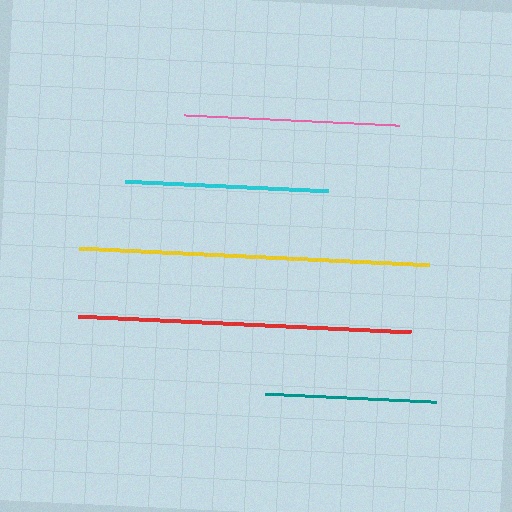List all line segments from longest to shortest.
From longest to shortest: yellow, red, pink, cyan, teal.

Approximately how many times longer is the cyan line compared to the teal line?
The cyan line is approximately 1.2 times the length of the teal line.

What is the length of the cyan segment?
The cyan segment is approximately 202 pixels long.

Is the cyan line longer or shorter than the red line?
The red line is longer than the cyan line.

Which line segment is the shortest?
The teal line is the shortest at approximately 170 pixels.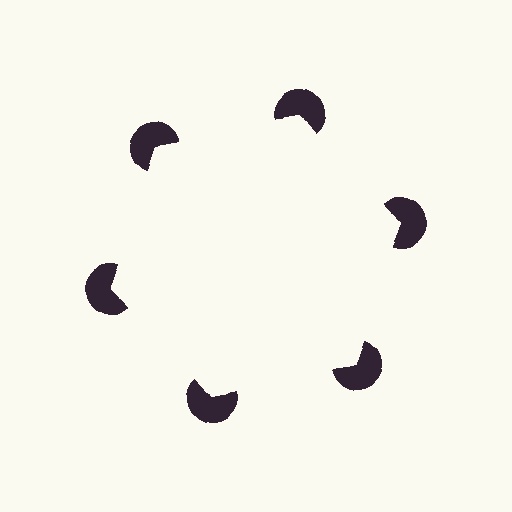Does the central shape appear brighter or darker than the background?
It typically appears slightly brighter than the background, even though no actual brightness change is drawn.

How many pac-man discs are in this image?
There are 6 — one at each vertex of the illusory hexagon.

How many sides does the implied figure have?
6 sides.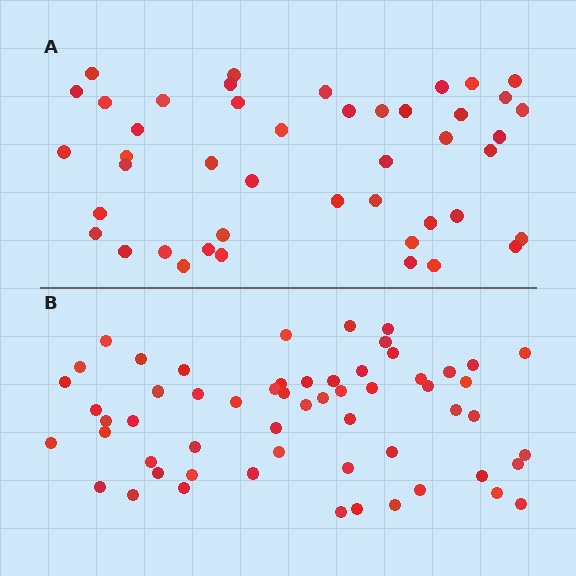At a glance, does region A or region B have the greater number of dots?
Region B (the bottom region) has more dots.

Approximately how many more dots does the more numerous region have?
Region B has approximately 15 more dots than region A.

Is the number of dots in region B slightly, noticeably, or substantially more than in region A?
Region B has noticeably more, but not dramatically so. The ratio is roughly 1.3 to 1.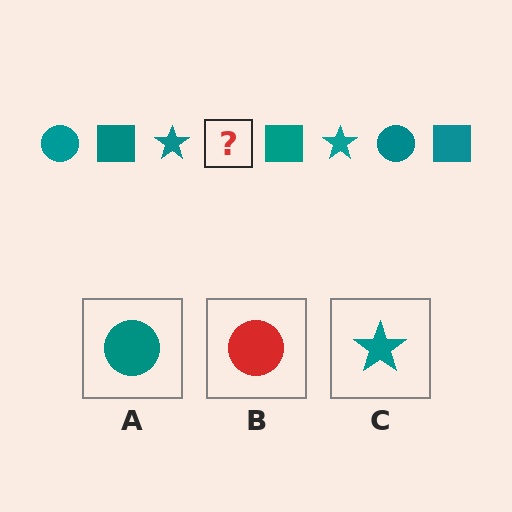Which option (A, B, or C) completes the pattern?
A.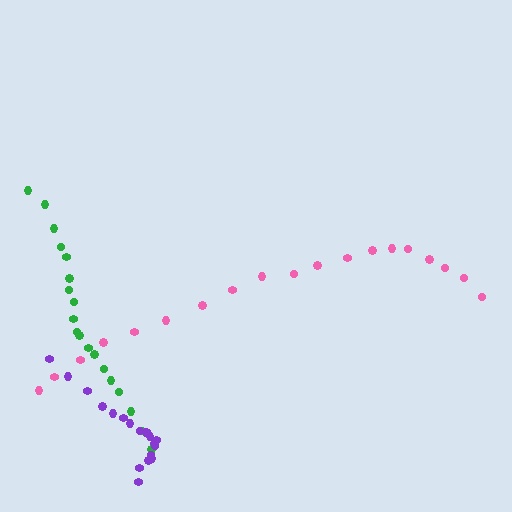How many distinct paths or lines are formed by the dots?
There are 3 distinct paths.